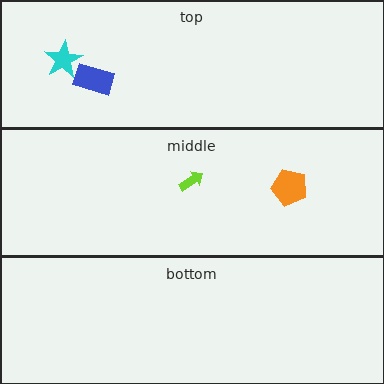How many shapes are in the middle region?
2.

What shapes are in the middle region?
The lime arrow, the orange pentagon.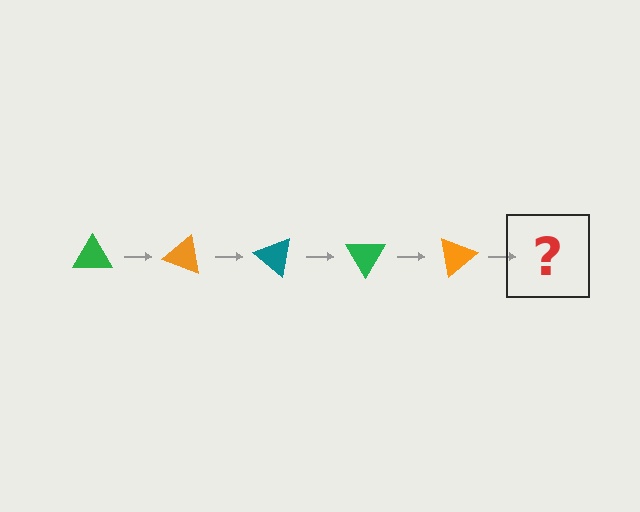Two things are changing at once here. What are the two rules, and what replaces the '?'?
The two rules are that it rotates 20 degrees each step and the color cycles through green, orange, and teal. The '?' should be a teal triangle, rotated 100 degrees from the start.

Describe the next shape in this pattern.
It should be a teal triangle, rotated 100 degrees from the start.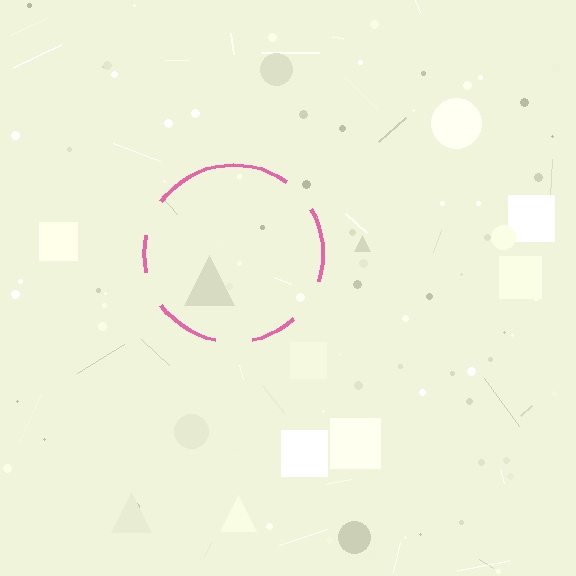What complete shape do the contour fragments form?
The contour fragments form a circle.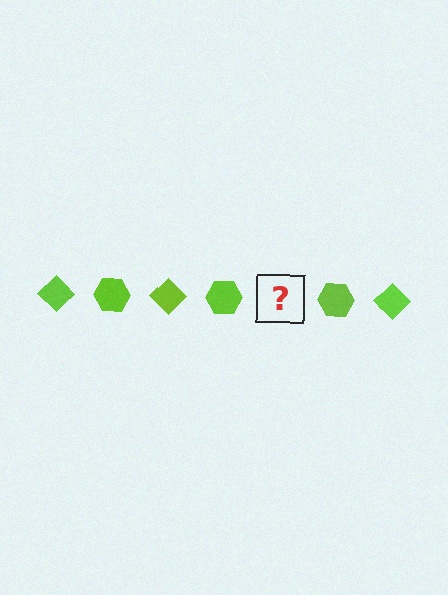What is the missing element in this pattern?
The missing element is a lime diamond.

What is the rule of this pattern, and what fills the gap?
The rule is that the pattern cycles through diamond, hexagon shapes in lime. The gap should be filled with a lime diamond.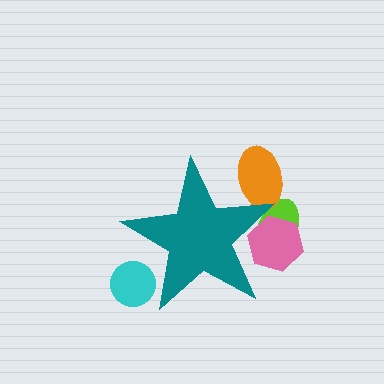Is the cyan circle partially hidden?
Yes, the cyan circle is partially hidden behind the teal star.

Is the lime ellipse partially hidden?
Yes, the lime ellipse is partially hidden behind the teal star.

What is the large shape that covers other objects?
A teal star.